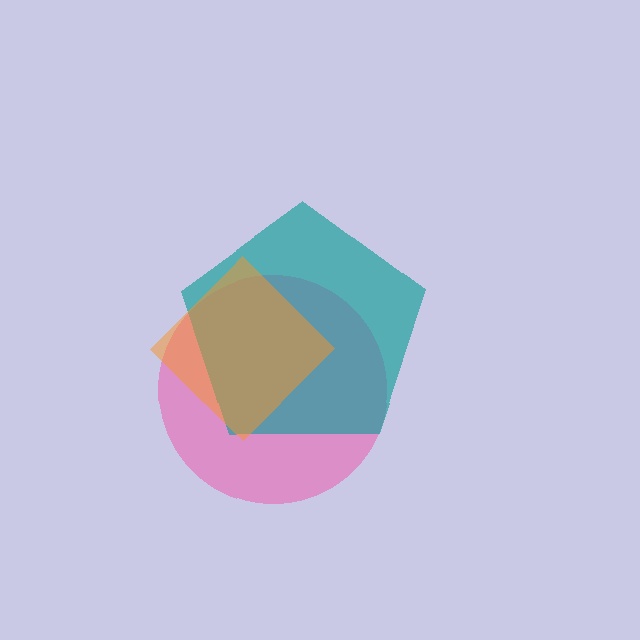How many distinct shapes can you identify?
There are 3 distinct shapes: a pink circle, a teal pentagon, an orange diamond.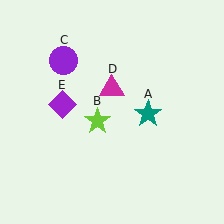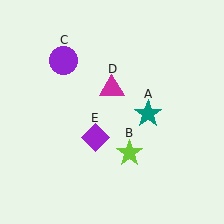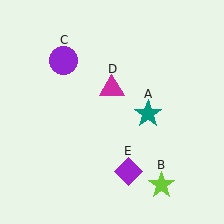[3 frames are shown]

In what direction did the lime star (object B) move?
The lime star (object B) moved down and to the right.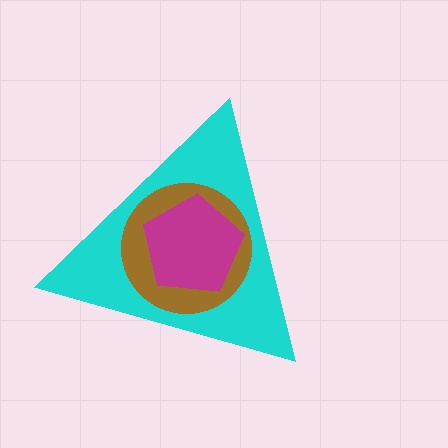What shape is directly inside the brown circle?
The magenta pentagon.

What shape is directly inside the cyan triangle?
The brown circle.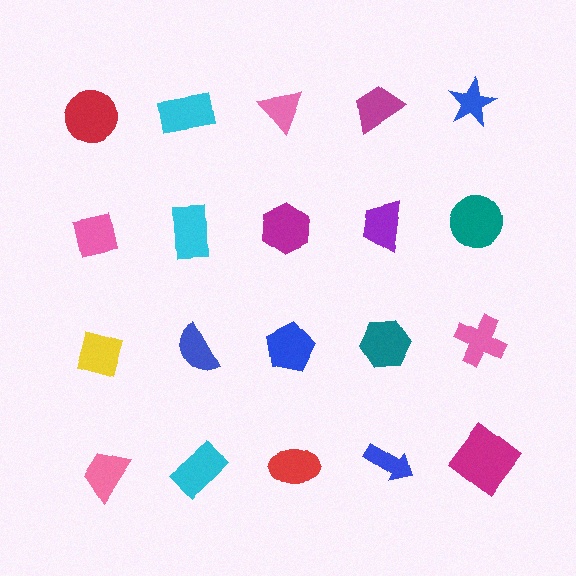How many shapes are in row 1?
5 shapes.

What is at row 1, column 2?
A cyan rectangle.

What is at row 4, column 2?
A cyan rectangle.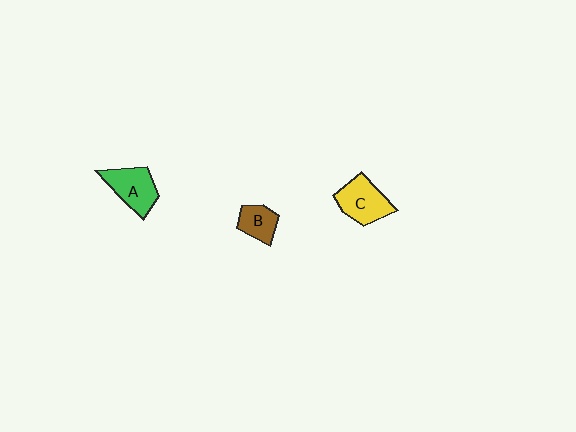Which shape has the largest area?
Shape C (yellow).